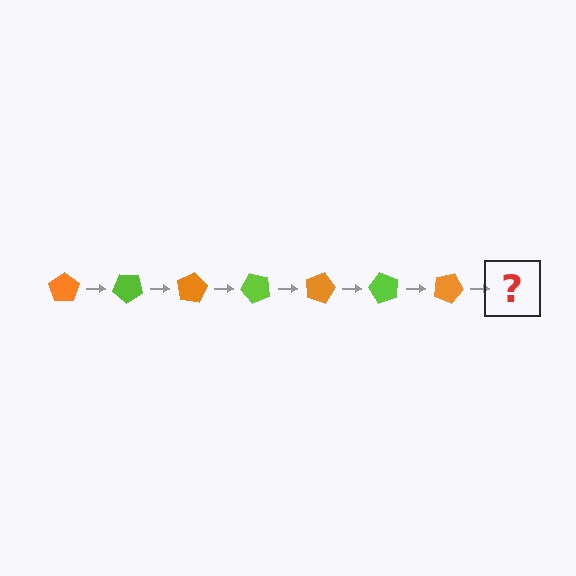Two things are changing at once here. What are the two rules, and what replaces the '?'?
The two rules are that it rotates 40 degrees each step and the color cycles through orange and lime. The '?' should be a lime pentagon, rotated 280 degrees from the start.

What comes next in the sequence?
The next element should be a lime pentagon, rotated 280 degrees from the start.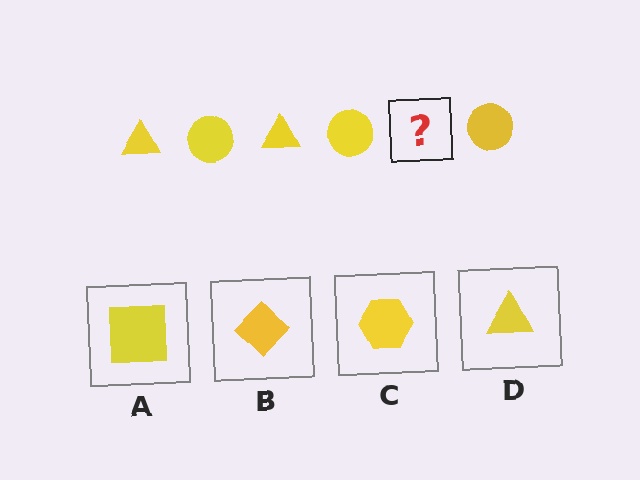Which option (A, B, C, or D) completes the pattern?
D.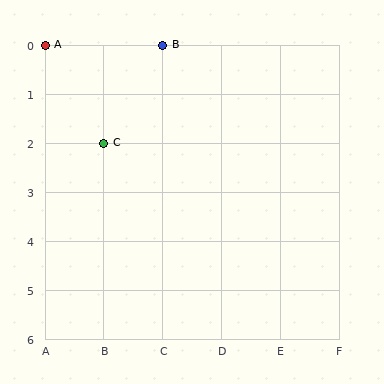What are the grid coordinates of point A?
Point A is at grid coordinates (A, 0).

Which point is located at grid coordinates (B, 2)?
Point C is at (B, 2).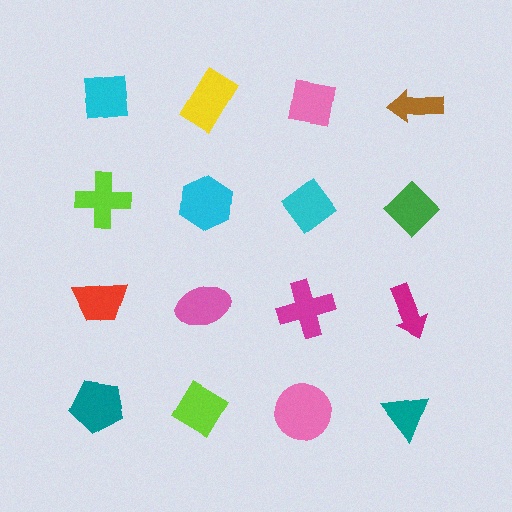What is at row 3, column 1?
A red trapezoid.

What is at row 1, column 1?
A cyan square.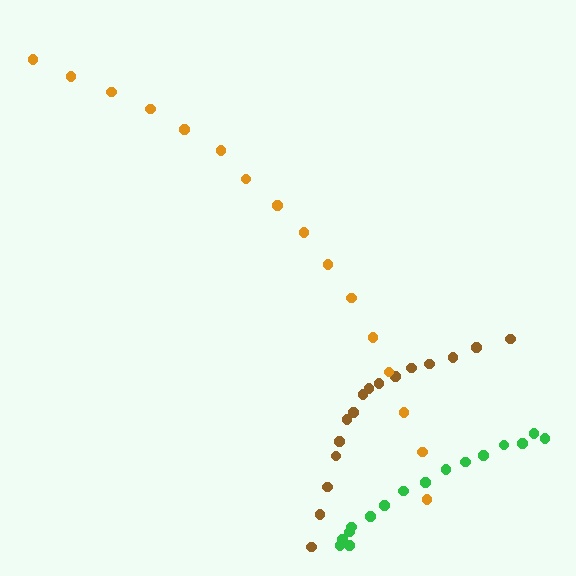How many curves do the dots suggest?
There are 3 distinct paths.